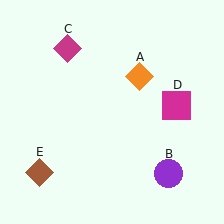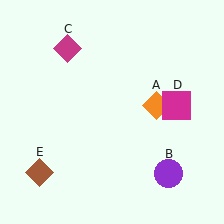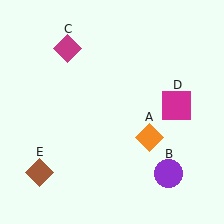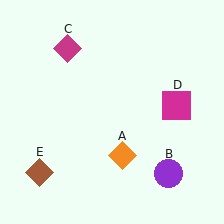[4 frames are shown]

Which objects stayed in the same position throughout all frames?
Purple circle (object B) and magenta diamond (object C) and magenta square (object D) and brown diamond (object E) remained stationary.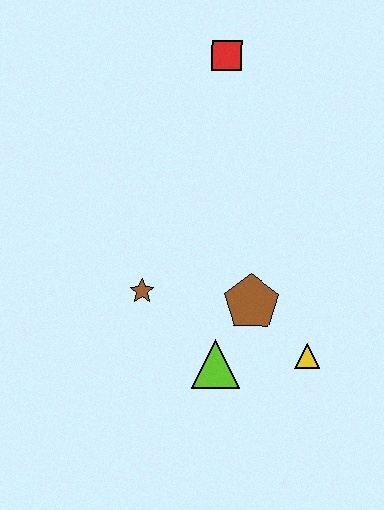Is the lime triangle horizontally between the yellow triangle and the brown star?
Yes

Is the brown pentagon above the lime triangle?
Yes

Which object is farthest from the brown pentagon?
The red square is farthest from the brown pentagon.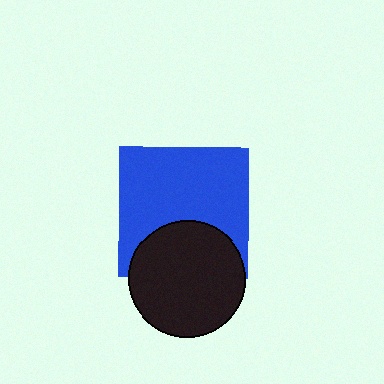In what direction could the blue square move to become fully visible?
The blue square could move up. That would shift it out from behind the black circle entirely.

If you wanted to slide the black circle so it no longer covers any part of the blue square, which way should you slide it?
Slide it down — that is the most direct way to separate the two shapes.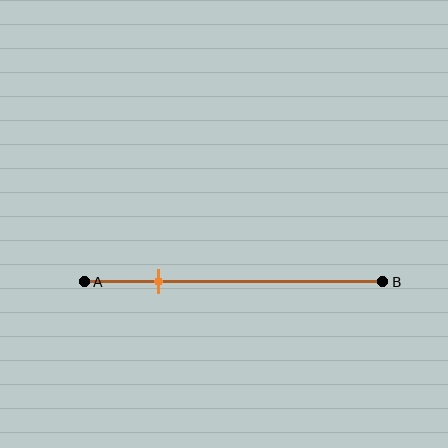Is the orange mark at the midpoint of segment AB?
No, the mark is at about 25% from A, not at the 50% midpoint.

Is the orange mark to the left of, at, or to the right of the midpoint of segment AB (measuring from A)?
The orange mark is to the left of the midpoint of segment AB.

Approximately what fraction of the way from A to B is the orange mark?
The orange mark is approximately 25% of the way from A to B.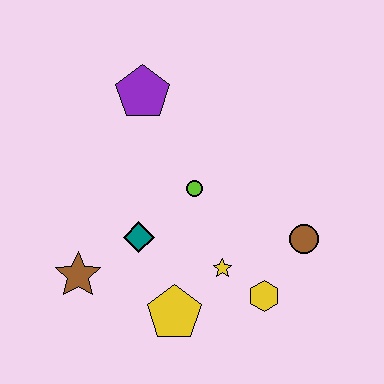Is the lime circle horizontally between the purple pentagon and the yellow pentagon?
No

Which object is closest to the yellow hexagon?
The yellow star is closest to the yellow hexagon.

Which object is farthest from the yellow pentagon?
The purple pentagon is farthest from the yellow pentagon.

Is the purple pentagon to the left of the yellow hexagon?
Yes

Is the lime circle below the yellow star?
No